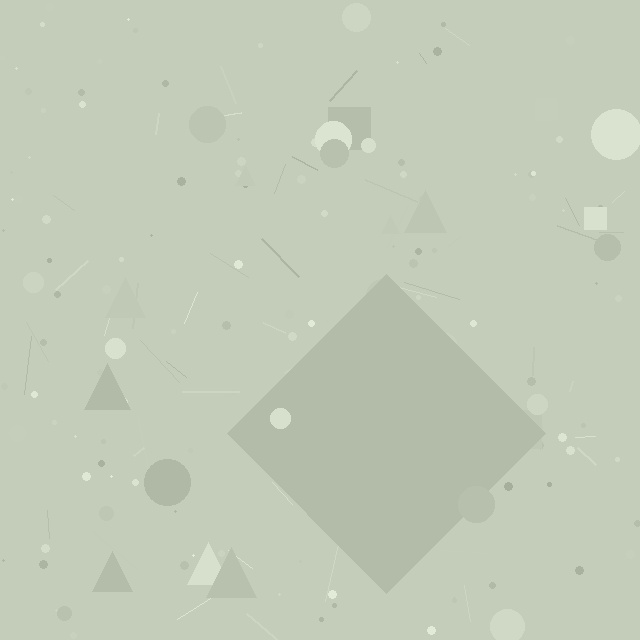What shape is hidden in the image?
A diamond is hidden in the image.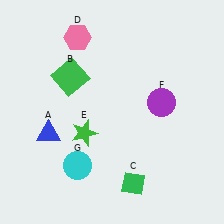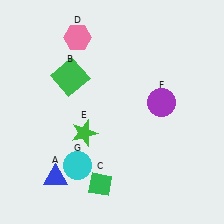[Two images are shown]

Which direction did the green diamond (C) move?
The green diamond (C) moved left.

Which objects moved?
The objects that moved are: the blue triangle (A), the green diamond (C).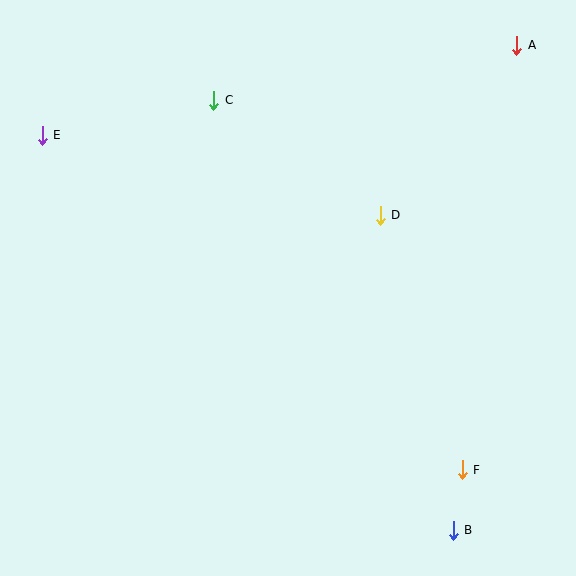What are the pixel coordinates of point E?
Point E is at (42, 135).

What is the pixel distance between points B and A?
The distance between B and A is 489 pixels.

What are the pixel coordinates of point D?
Point D is at (380, 215).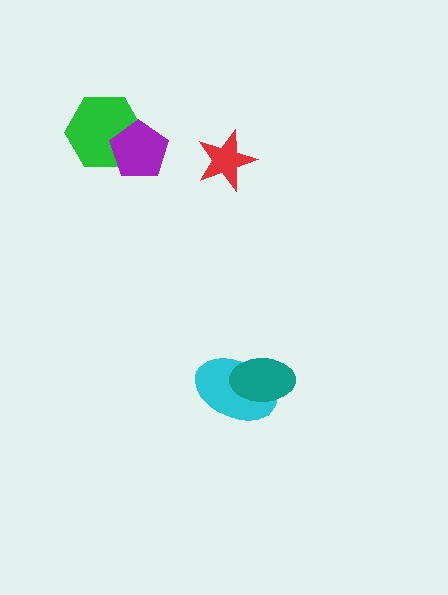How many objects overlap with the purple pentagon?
1 object overlaps with the purple pentagon.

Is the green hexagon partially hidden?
Yes, it is partially covered by another shape.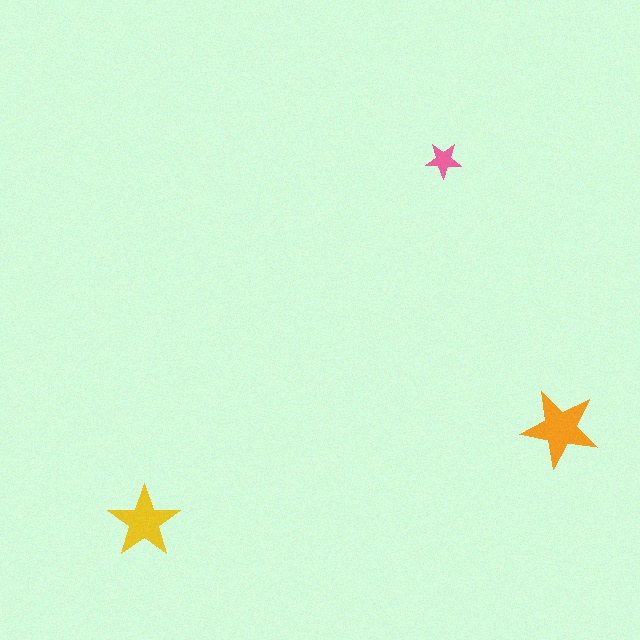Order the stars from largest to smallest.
the orange one, the yellow one, the pink one.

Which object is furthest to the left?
The yellow star is leftmost.